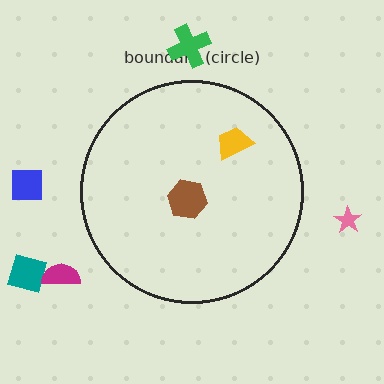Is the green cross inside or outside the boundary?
Outside.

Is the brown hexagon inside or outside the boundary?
Inside.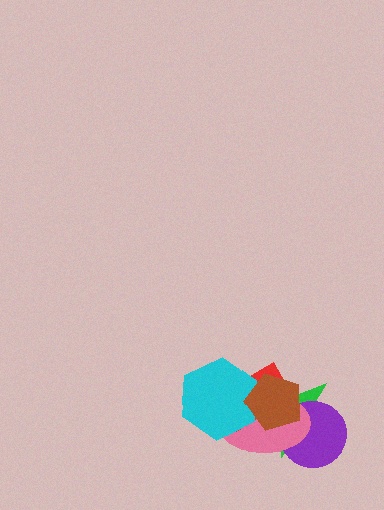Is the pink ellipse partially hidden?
Yes, it is partially covered by another shape.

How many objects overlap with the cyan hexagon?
4 objects overlap with the cyan hexagon.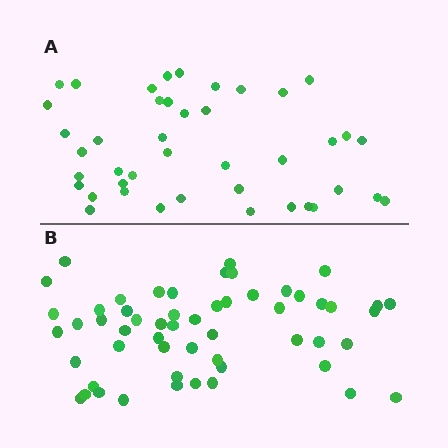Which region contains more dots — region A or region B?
Region B (the bottom region) has more dots.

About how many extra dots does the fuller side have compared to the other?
Region B has approximately 15 more dots than region A.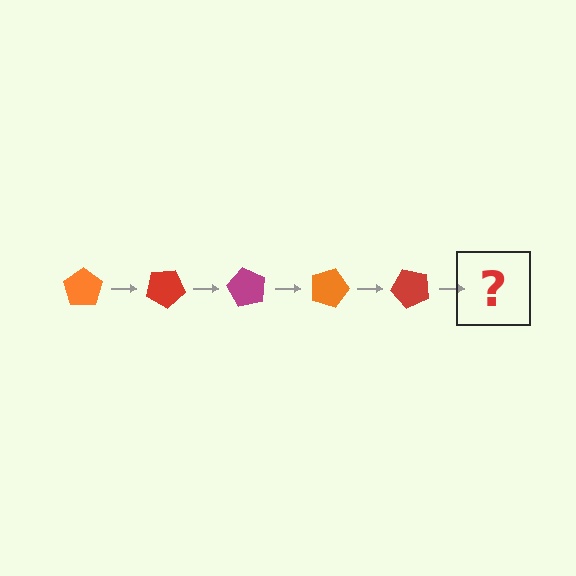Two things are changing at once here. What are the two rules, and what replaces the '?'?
The two rules are that it rotates 30 degrees each step and the color cycles through orange, red, and magenta. The '?' should be a magenta pentagon, rotated 150 degrees from the start.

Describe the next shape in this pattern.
It should be a magenta pentagon, rotated 150 degrees from the start.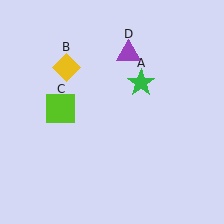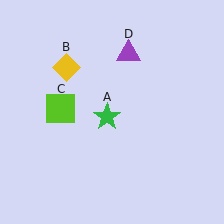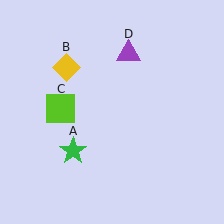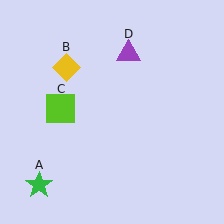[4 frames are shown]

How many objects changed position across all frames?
1 object changed position: green star (object A).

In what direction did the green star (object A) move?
The green star (object A) moved down and to the left.